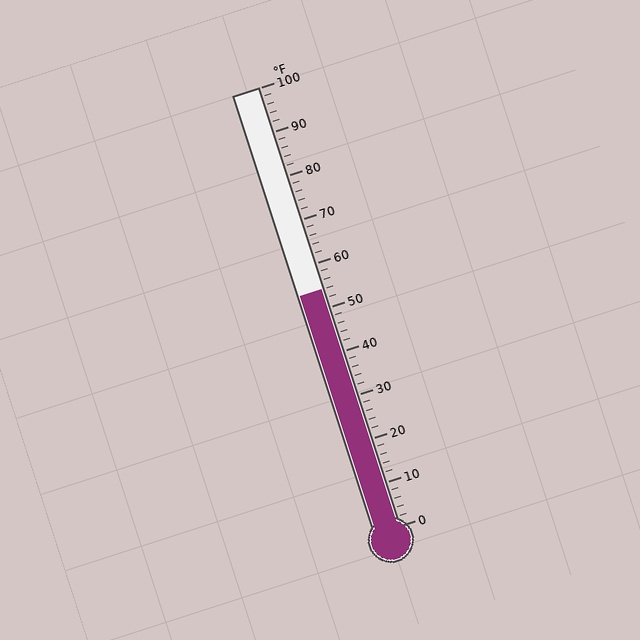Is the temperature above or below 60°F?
The temperature is below 60°F.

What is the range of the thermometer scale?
The thermometer scale ranges from 0°F to 100°F.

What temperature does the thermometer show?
The thermometer shows approximately 54°F.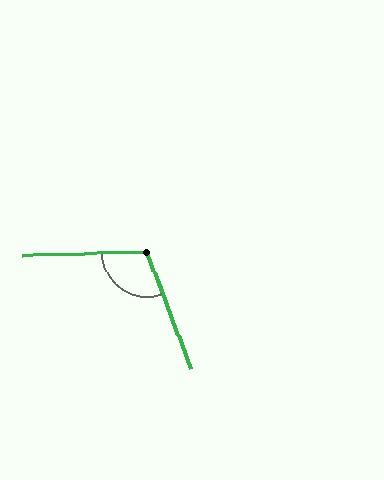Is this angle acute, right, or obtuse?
It is obtuse.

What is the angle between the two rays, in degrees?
Approximately 109 degrees.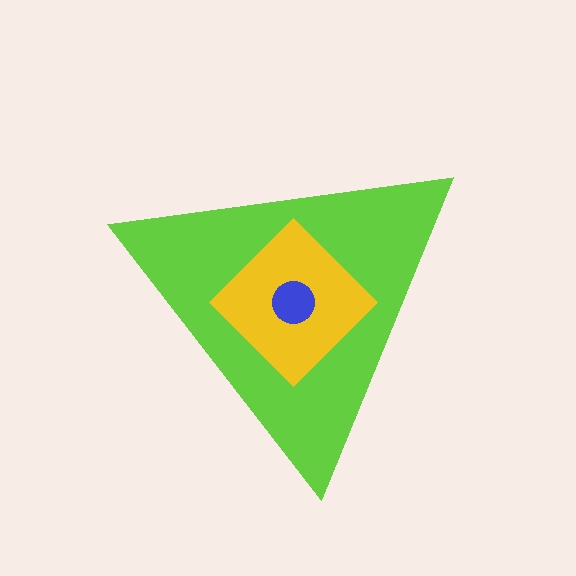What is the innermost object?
The blue circle.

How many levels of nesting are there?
3.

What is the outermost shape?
The lime triangle.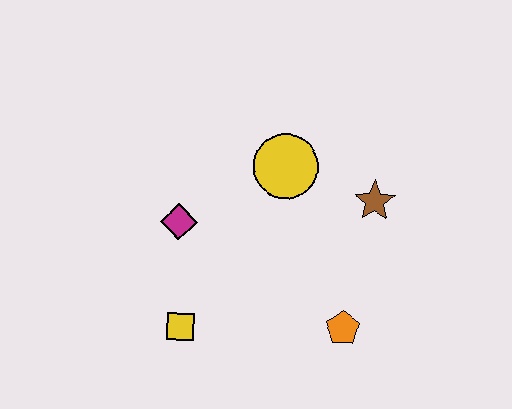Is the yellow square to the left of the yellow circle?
Yes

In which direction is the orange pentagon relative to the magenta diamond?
The orange pentagon is to the right of the magenta diamond.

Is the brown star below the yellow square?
No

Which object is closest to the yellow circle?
The brown star is closest to the yellow circle.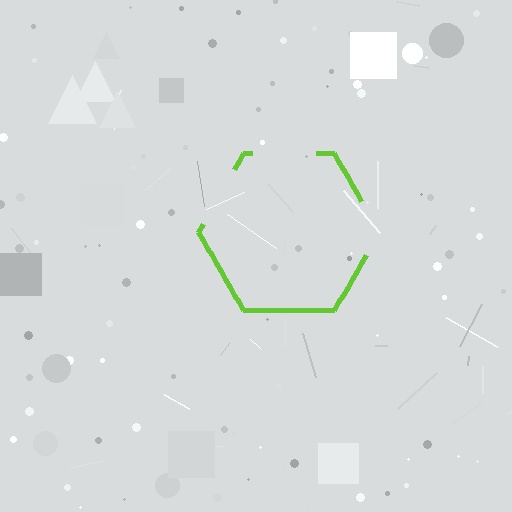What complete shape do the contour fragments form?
The contour fragments form a hexagon.